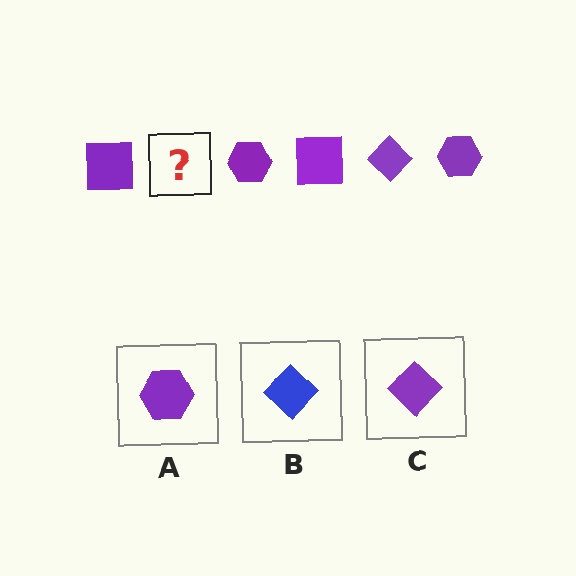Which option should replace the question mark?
Option C.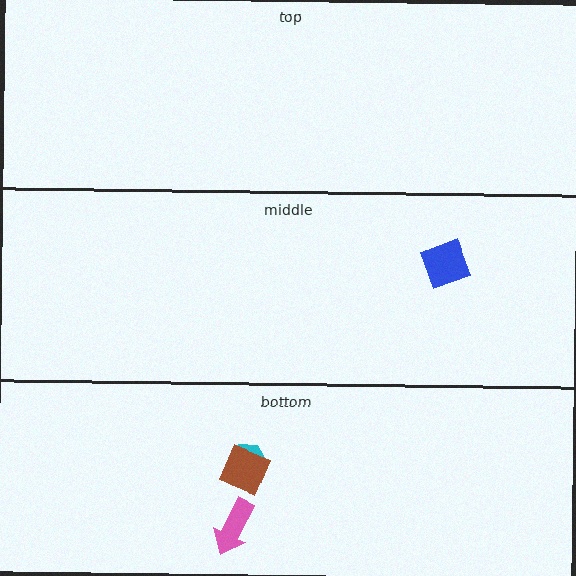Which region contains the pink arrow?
The bottom region.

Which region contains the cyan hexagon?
The bottom region.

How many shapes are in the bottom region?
3.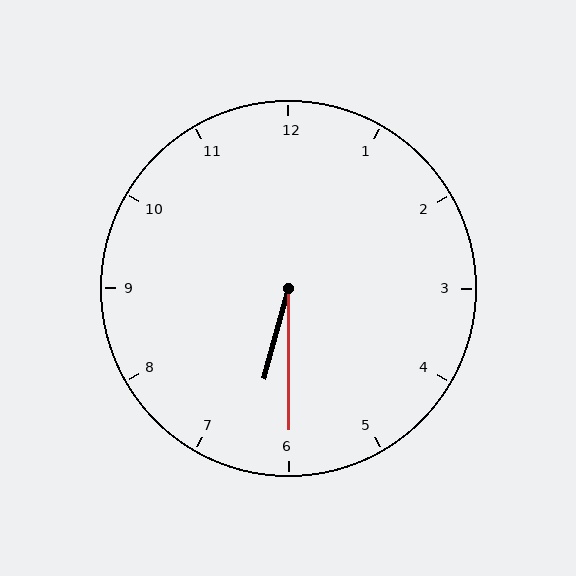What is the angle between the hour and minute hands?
Approximately 15 degrees.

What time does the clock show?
6:30.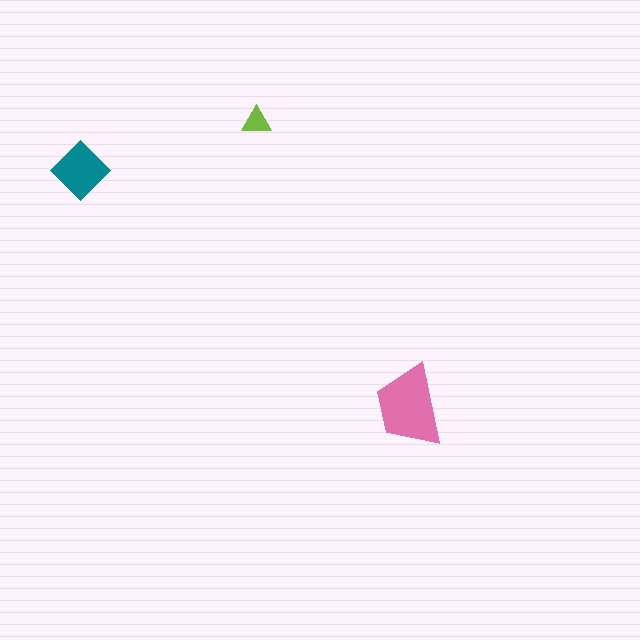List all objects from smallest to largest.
The lime triangle, the teal diamond, the pink trapezoid.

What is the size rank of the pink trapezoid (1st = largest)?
1st.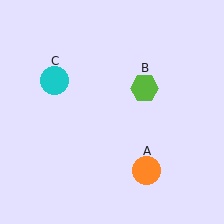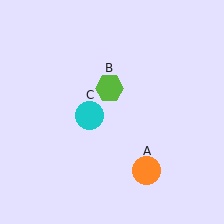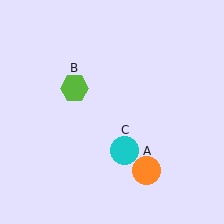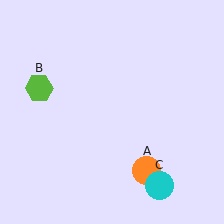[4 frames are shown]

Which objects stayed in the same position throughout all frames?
Orange circle (object A) remained stationary.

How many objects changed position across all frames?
2 objects changed position: lime hexagon (object B), cyan circle (object C).